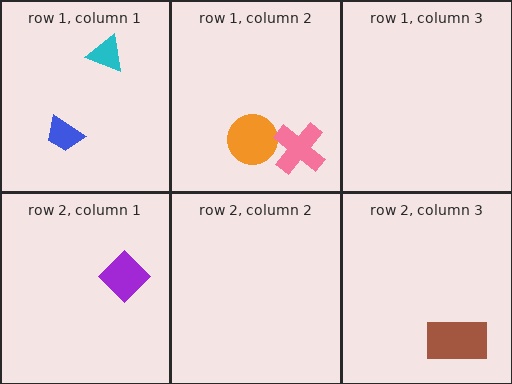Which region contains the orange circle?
The row 1, column 2 region.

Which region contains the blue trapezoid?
The row 1, column 1 region.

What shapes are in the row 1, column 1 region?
The cyan triangle, the blue trapezoid.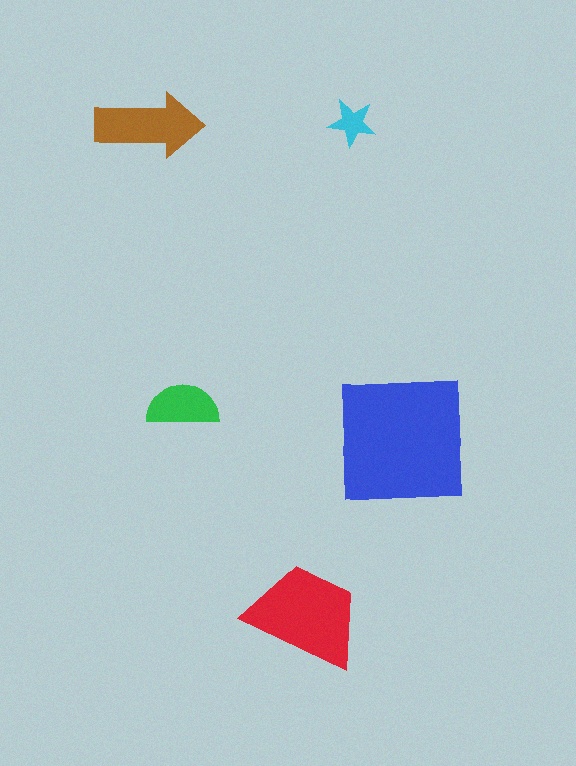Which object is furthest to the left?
The brown arrow is leftmost.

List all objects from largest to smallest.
The blue square, the red trapezoid, the brown arrow, the green semicircle, the cyan star.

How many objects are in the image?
There are 5 objects in the image.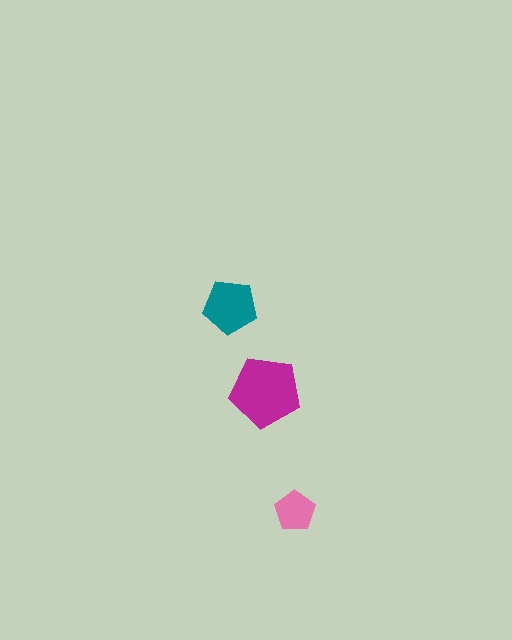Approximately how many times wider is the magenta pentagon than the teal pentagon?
About 1.5 times wider.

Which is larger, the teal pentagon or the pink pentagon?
The teal one.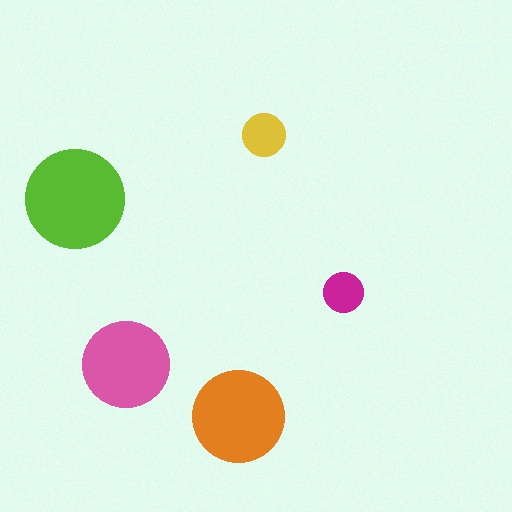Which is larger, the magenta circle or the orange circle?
The orange one.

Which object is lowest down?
The orange circle is bottommost.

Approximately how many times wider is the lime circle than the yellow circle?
About 2.5 times wider.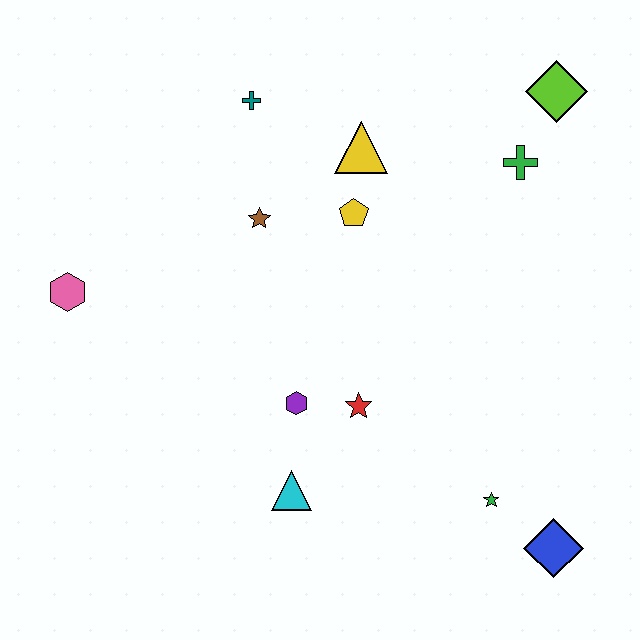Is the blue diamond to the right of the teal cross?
Yes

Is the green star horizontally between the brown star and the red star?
No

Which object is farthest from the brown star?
The blue diamond is farthest from the brown star.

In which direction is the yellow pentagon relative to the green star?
The yellow pentagon is above the green star.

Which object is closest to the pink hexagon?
The brown star is closest to the pink hexagon.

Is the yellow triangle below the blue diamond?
No